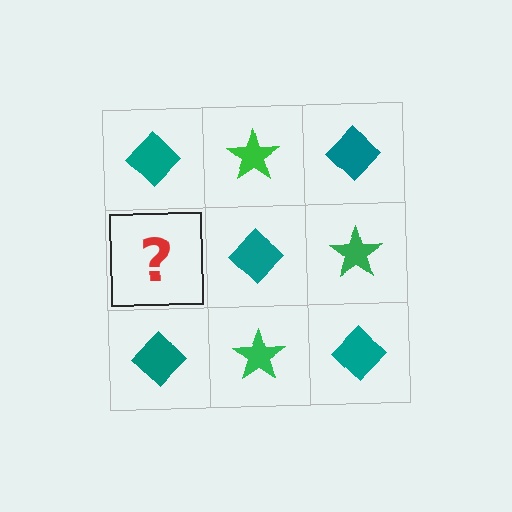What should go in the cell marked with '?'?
The missing cell should contain a green star.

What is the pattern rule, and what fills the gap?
The rule is that it alternates teal diamond and green star in a checkerboard pattern. The gap should be filled with a green star.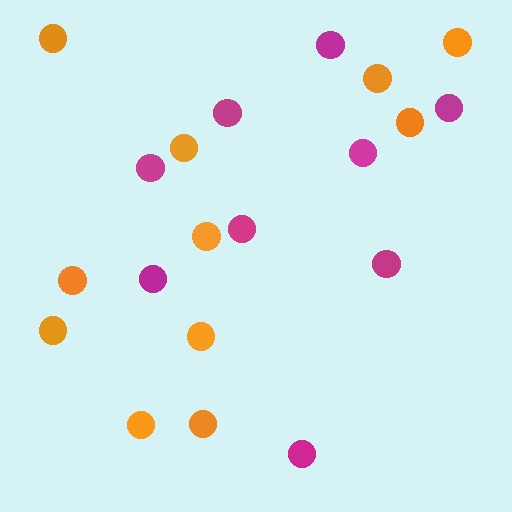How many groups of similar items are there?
There are 2 groups: one group of magenta circles (9) and one group of orange circles (11).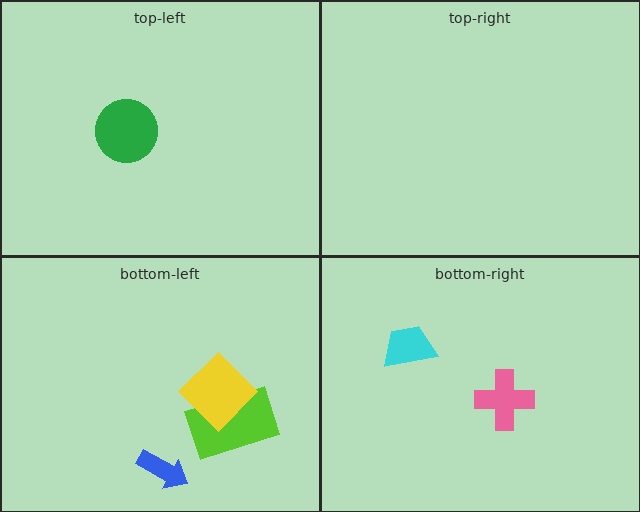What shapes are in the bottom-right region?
The pink cross, the cyan trapezoid.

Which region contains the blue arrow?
The bottom-left region.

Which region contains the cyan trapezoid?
The bottom-right region.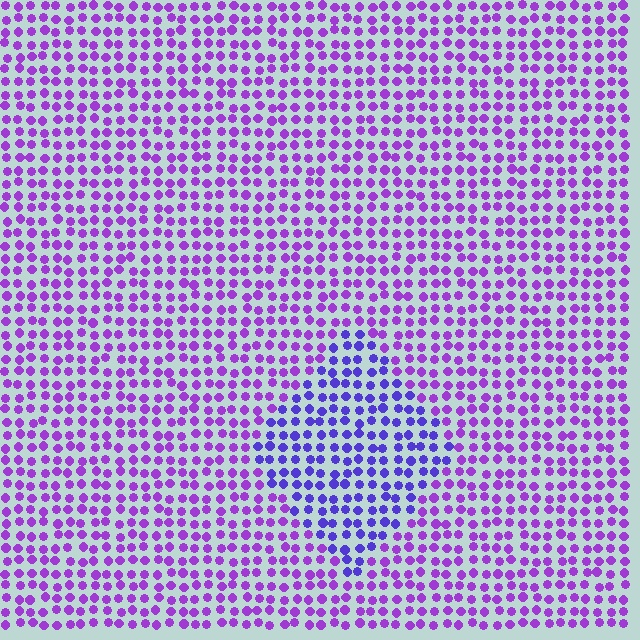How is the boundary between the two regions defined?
The boundary is defined purely by a slight shift in hue (about 31 degrees). Spacing, size, and orientation are identical on both sides.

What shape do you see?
I see a diamond.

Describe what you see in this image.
The image is filled with small purple elements in a uniform arrangement. A diamond-shaped region is visible where the elements are tinted to a slightly different hue, forming a subtle color boundary.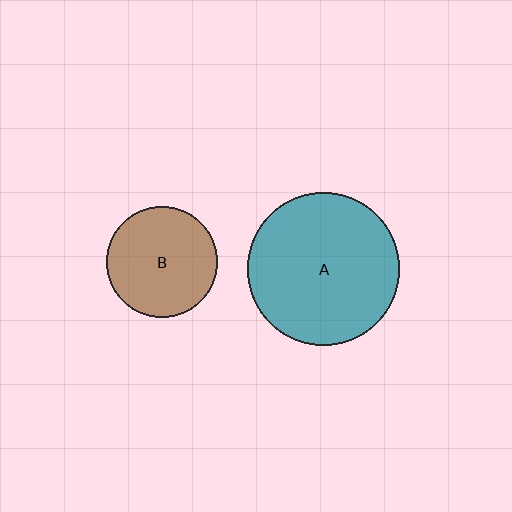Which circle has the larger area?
Circle A (teal).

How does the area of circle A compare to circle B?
Approximately 1.9 times.